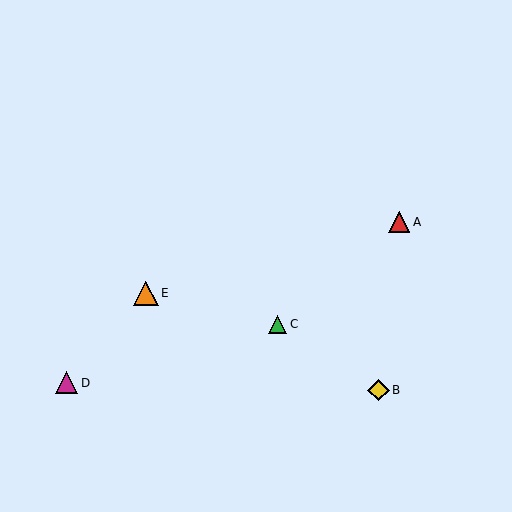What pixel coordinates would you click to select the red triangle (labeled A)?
Click at (399, 222) to select the red triangle A.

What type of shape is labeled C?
Shape C is a green triangle.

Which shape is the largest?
The orange triangle (labeled E) is the largest.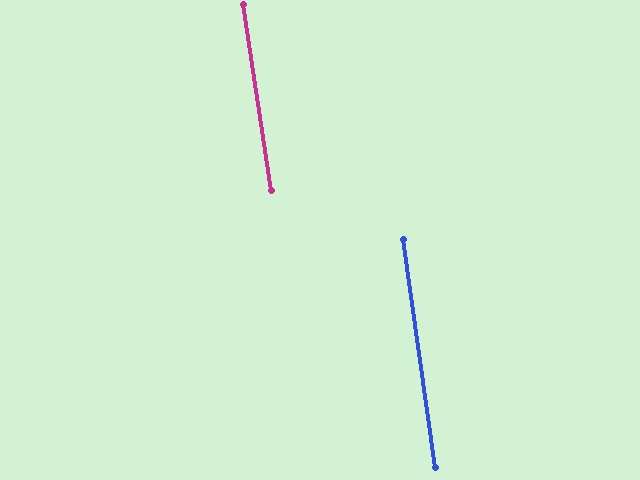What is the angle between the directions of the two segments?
Approximately 1 degree.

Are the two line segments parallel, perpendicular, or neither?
Parallel — their directions differ by only 0.7°.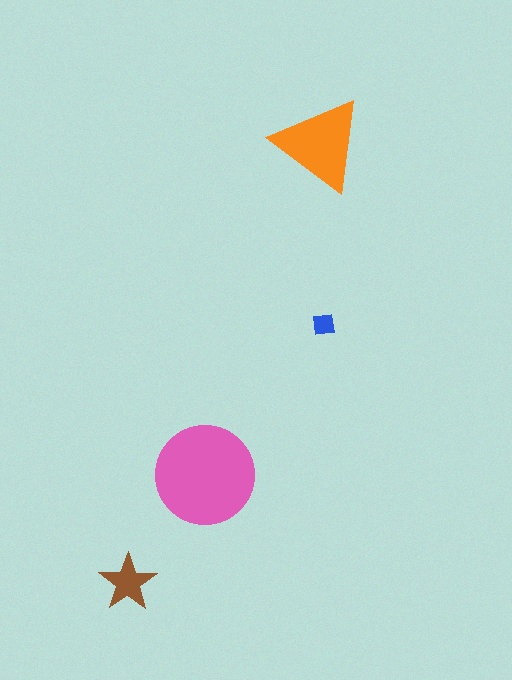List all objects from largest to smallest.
The pink circle, the orange triangle, the brown star, the blue square.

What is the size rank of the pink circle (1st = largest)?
1st.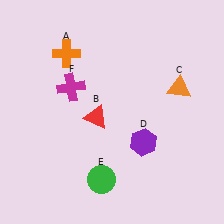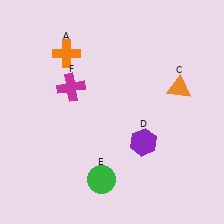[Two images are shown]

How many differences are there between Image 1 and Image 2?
There is 1 difference between the two images.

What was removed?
The red triangle (B) was removed in Image 2.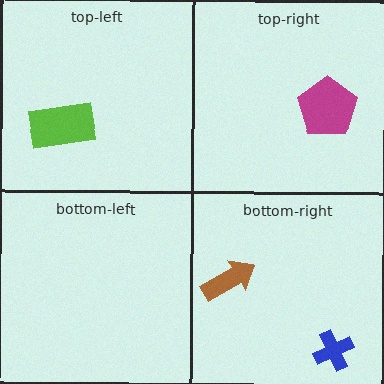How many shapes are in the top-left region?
1.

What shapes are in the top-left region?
The lime rectangle.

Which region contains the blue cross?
The bottom-right region.